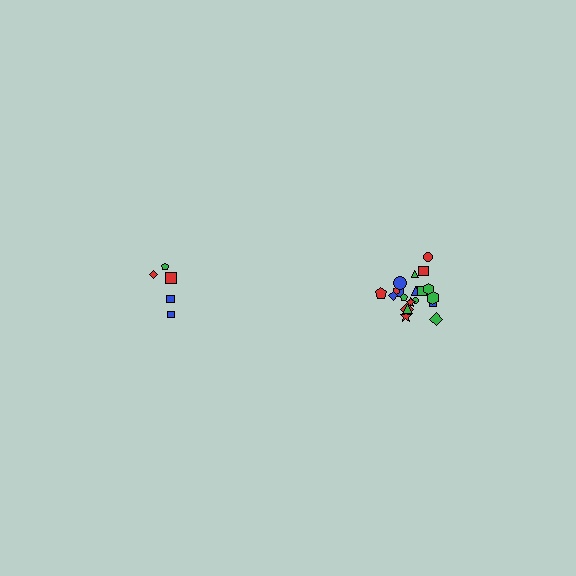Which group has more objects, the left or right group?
The right group.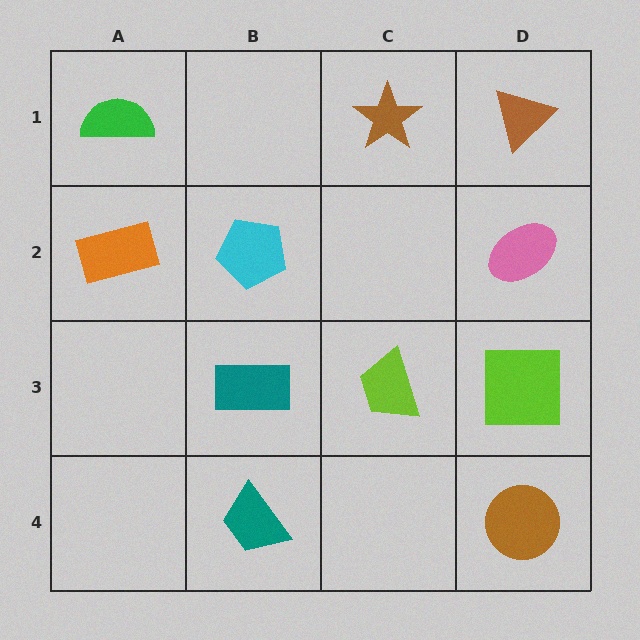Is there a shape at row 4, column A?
No, that cell is empty.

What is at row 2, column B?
A cyan pentagon.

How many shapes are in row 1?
3 shapes.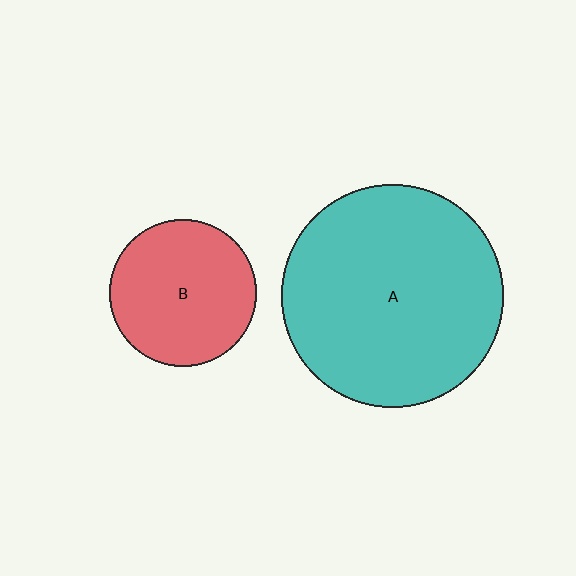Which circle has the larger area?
Circle A (teal).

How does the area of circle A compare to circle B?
Approximately 2.3 times.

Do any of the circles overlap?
No, none of the circles overlap.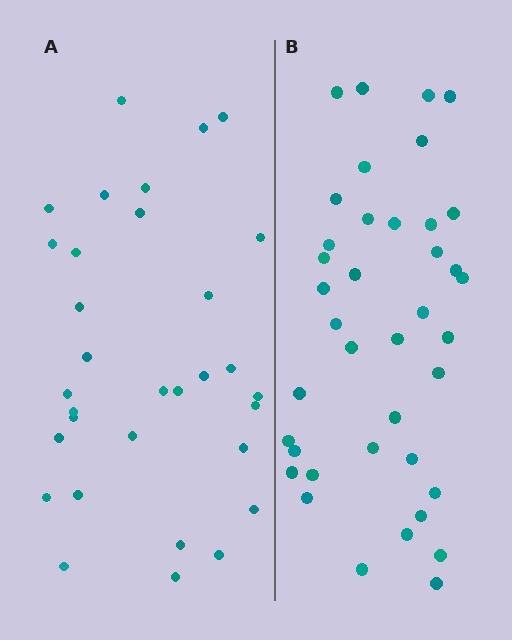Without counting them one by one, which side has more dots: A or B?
Region B (the right region) has more dots.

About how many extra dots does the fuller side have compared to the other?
Region B has roughly 8 or so more dots than region A.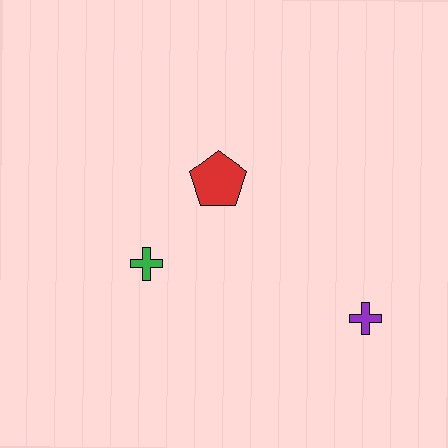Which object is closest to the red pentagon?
The green cross is closest to the red pentagon.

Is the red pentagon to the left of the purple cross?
Yes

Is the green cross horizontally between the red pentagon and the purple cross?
No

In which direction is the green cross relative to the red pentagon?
The green cross is below the red pentagon.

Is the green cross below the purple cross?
No